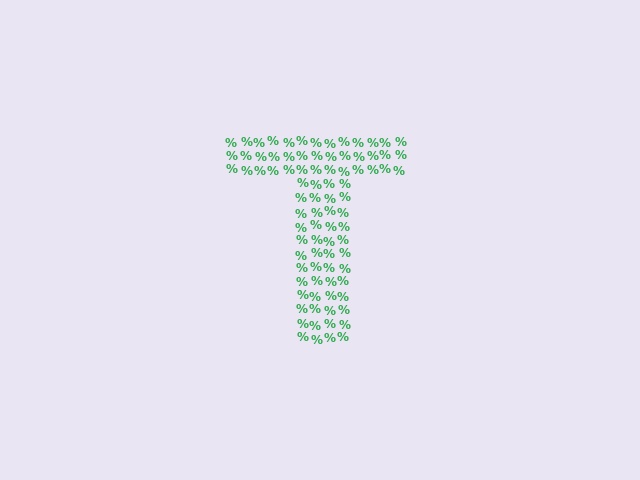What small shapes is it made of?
It is made of small percent signs.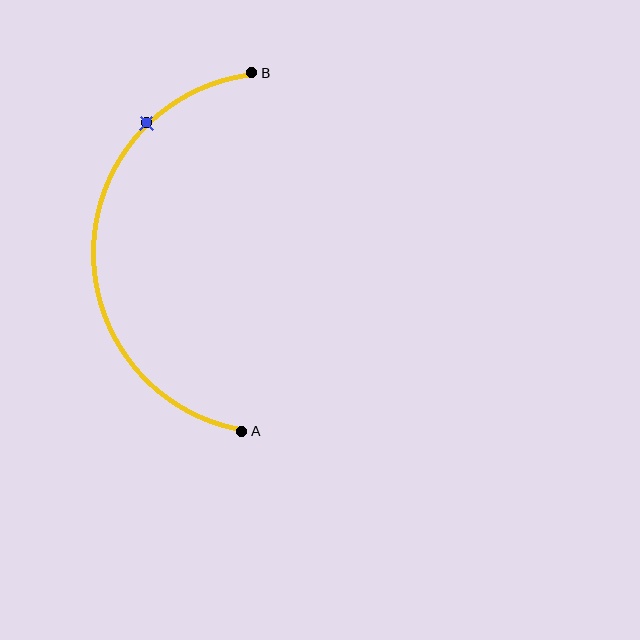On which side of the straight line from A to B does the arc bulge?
The arc bulges to the left of the straight line connecting A and B.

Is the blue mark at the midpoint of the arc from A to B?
No. The blue mark lies on the arc but is closer to endpoint B. The arc midpoint would be at the point on the curve equidistant along the arc from both A and B.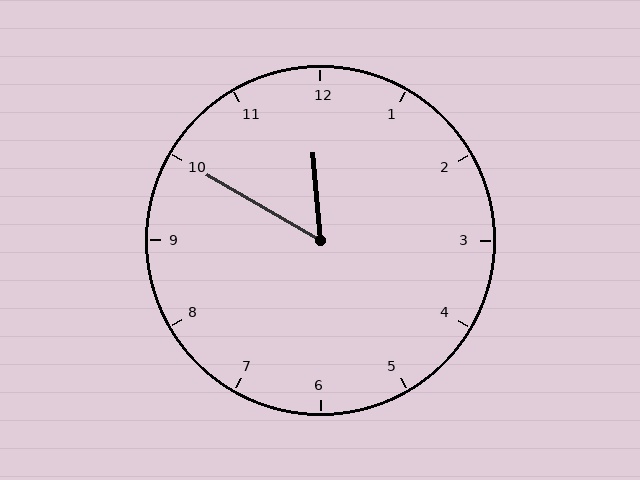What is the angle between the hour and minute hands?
Approximately 55 degrees.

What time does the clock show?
11:50.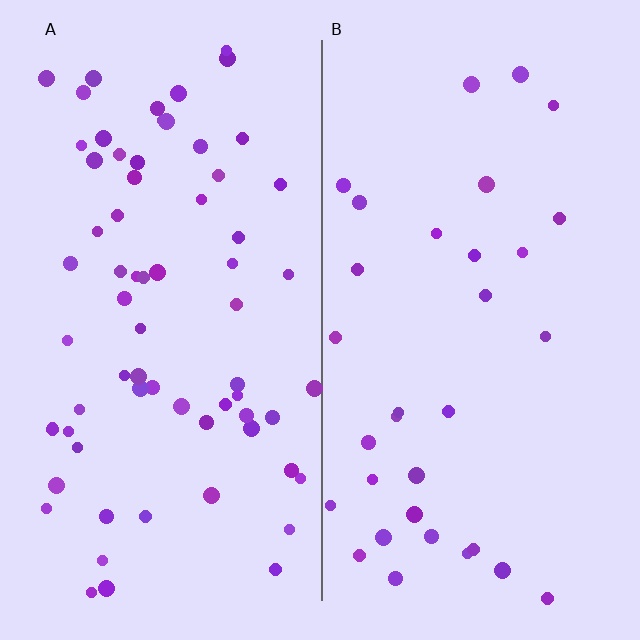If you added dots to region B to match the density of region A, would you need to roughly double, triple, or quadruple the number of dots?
Approximately double.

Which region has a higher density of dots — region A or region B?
A (the left).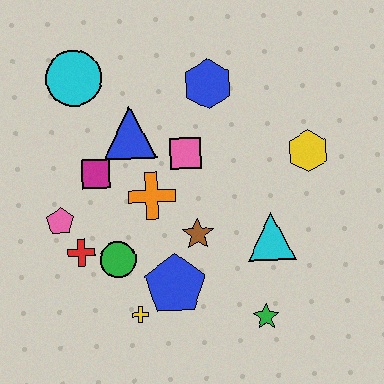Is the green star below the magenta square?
Yes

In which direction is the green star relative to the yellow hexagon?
The green star is below the yellow hexagon.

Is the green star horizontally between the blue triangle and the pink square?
No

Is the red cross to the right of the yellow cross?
No